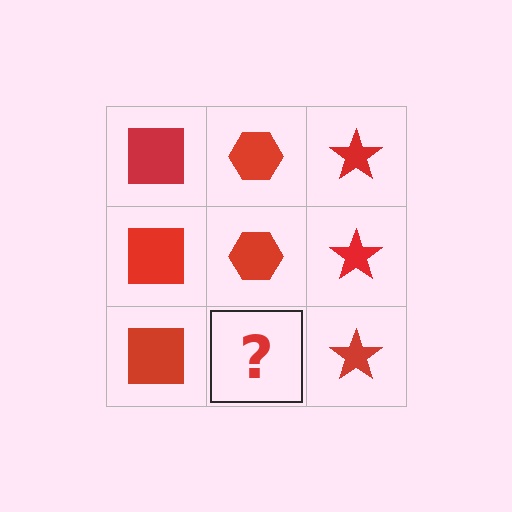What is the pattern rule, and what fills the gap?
The rule is that each column has a consistent shape. The gap should be filled with a red hexagon.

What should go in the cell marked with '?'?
The missing cell should contain a red hexagon.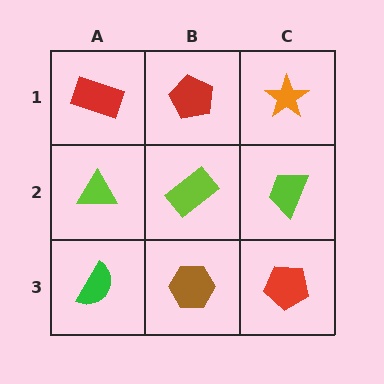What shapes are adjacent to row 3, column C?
A lime trapezoid (row 2, column C), a brown hexagon (row 3, column B).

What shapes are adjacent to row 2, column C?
An orange star (row 1, column C), a red pentagon (row 3, column C), a lime rectangle (row 2, column B).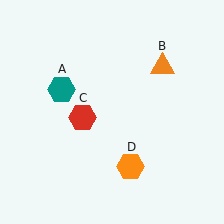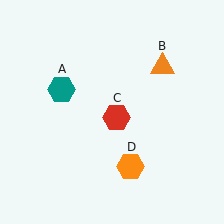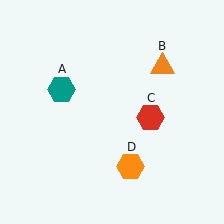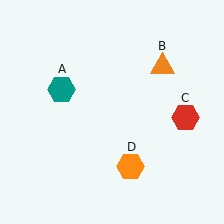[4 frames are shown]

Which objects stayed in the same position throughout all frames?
Teal hexagon (object A) and orange triangle (object B) and orange hexagon (object D) remained stationary.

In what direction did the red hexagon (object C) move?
The red hexagon (object C) moved right.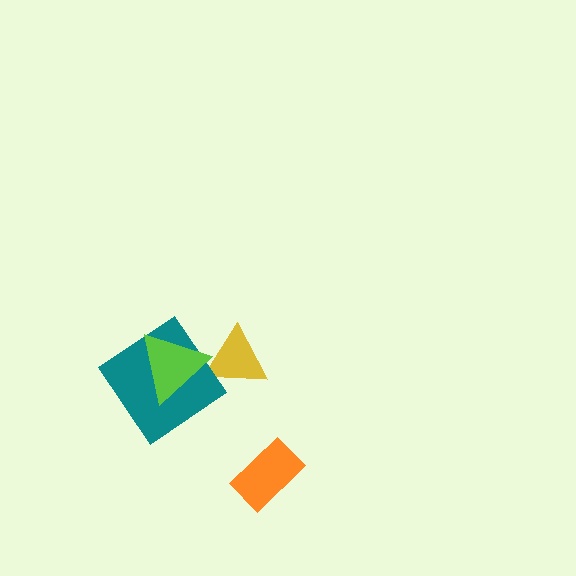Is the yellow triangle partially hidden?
Yes, it is partially covered by another shape.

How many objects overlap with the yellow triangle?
1 object overlaps with the yellow triangle.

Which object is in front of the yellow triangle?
The lime triangle is in front of the yellow triangle.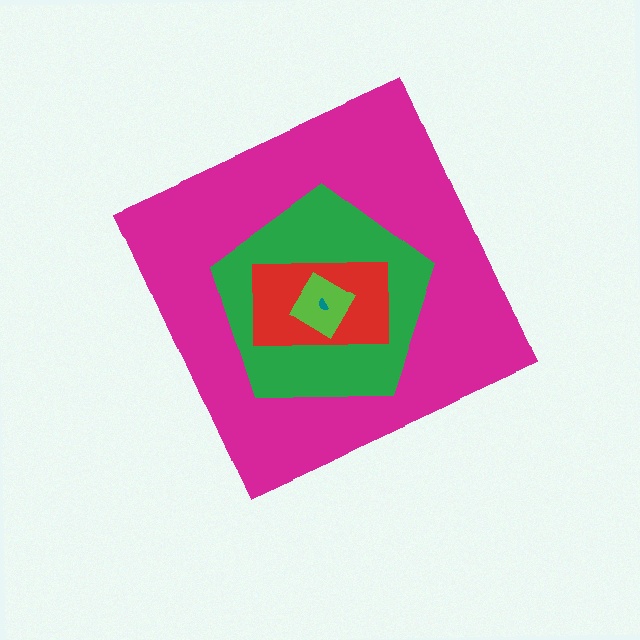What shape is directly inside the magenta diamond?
The green pentagon.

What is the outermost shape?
The magenta diamond.